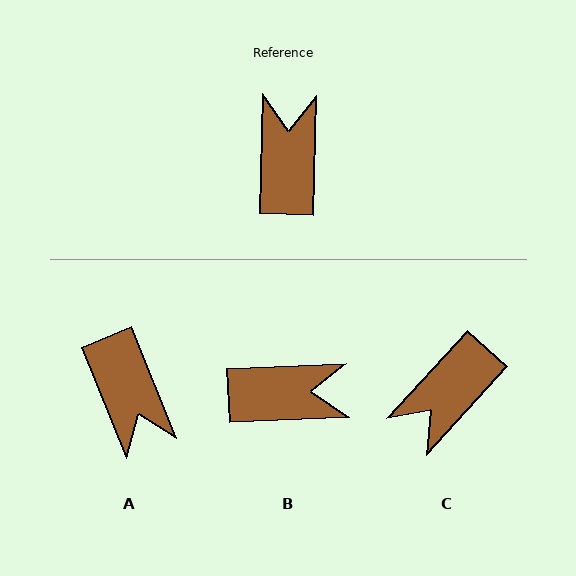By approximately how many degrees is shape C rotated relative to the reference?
Approximately 139 degrees counter-clockwise.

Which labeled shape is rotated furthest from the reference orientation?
A, about 156 degrees away.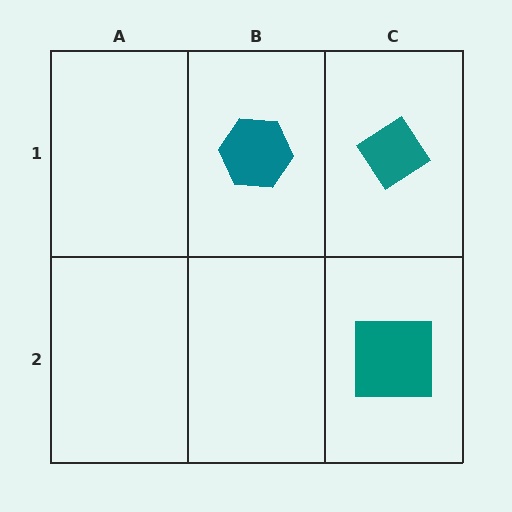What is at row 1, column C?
A teal diamond.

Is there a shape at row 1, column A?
No, that cell is empty.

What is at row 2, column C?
A teal square.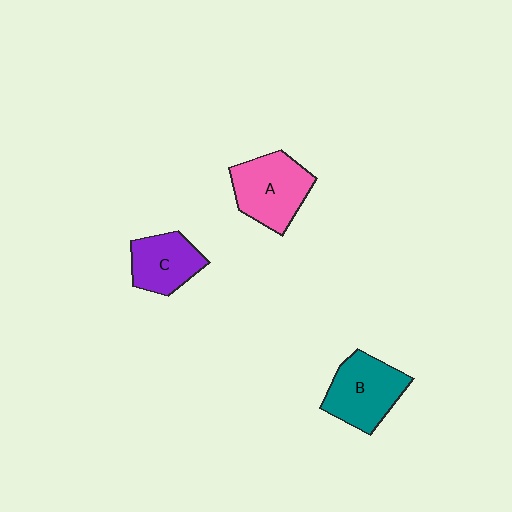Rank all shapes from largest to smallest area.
From largest to smallest: A (pink), B (teal), C (purple).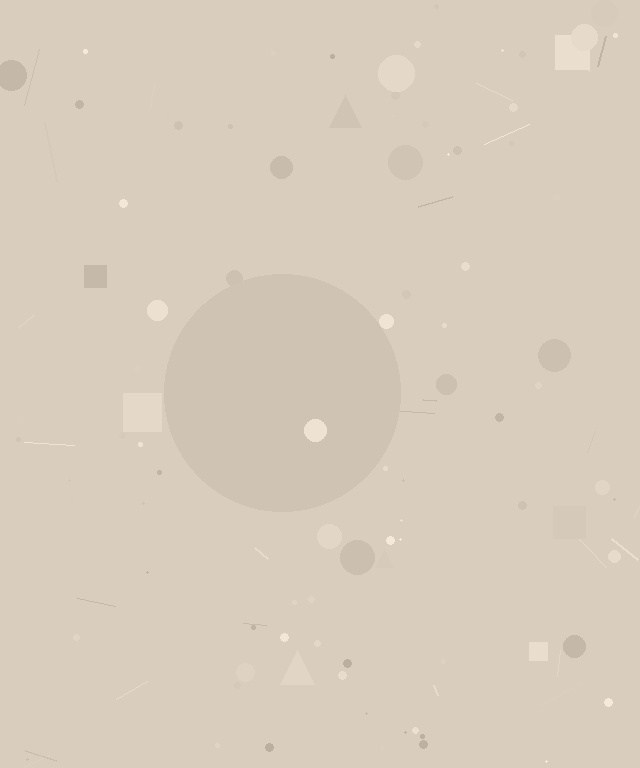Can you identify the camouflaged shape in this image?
The camouflaged shape is a circle.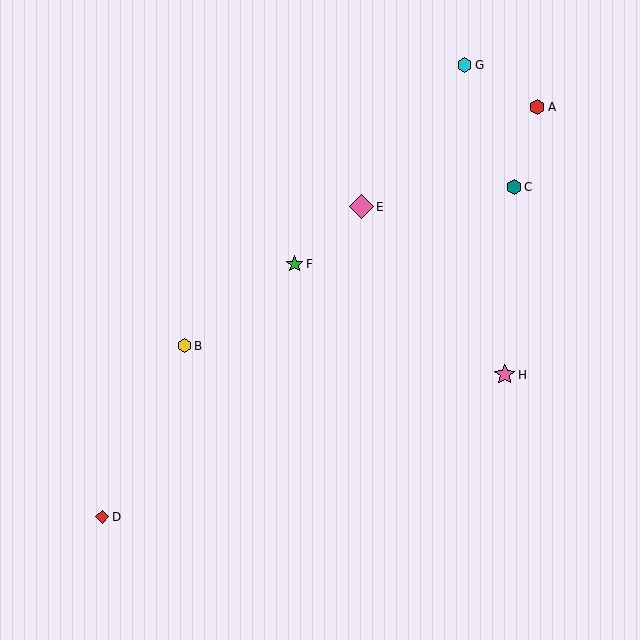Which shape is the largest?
The pink diamond (labeled E) is the largest.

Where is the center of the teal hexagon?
The center of the teal hexagon is at (514, 187).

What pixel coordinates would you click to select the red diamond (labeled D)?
Click at (102, 517) to select the red diamond D.